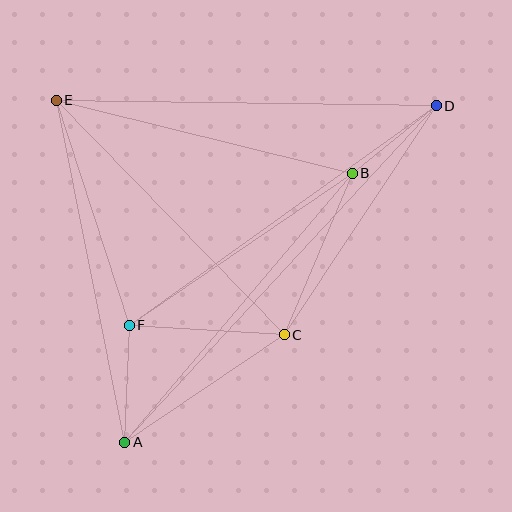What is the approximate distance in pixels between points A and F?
The distance between A and F is approximately 117 pixels.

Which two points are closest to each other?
Points B and D are closest to each other.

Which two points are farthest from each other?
Points A and D are farthest from each other.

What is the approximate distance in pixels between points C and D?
The distance between C and D is approximately 275 pixels.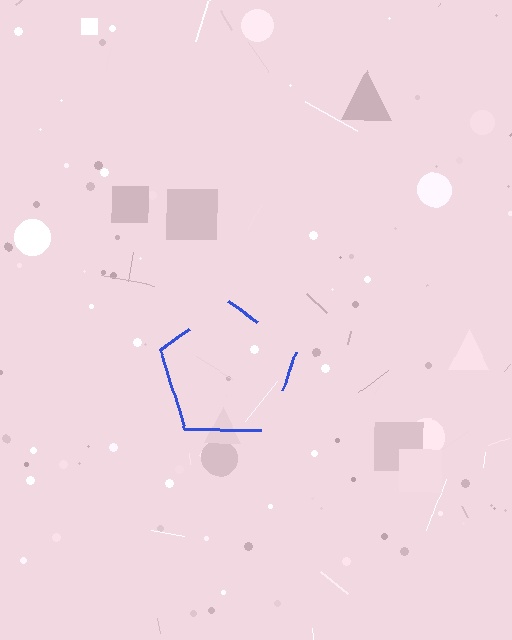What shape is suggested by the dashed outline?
The dashed outline suggests a pentagon.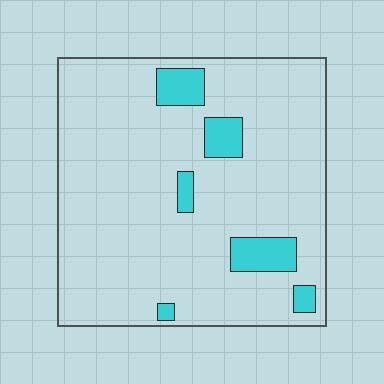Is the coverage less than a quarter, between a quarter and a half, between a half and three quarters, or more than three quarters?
Less than a quarter.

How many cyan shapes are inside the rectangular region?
6.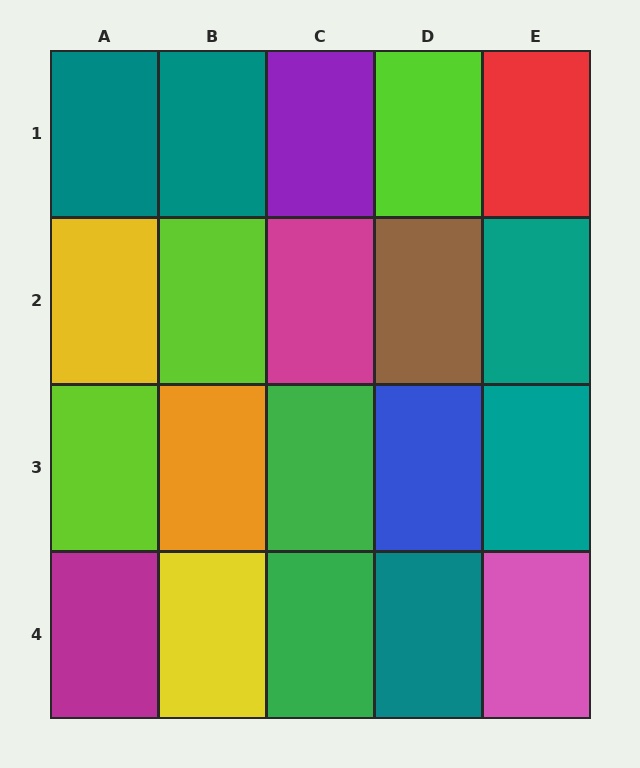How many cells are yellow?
2 cells are yellow.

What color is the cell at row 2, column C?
Magenta.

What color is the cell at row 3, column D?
Blue.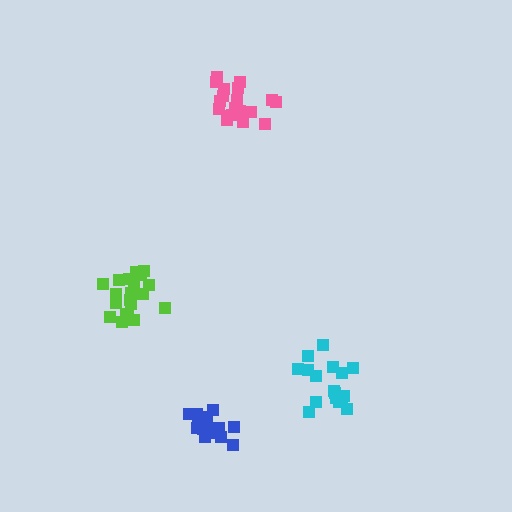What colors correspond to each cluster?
The clusters are colored: cyan, blue, pink, lime.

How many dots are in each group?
Group 1: 18 dots, Group 2: 16 dots, Group 3: 20 dots, Group 4: 20 dots (74 total).